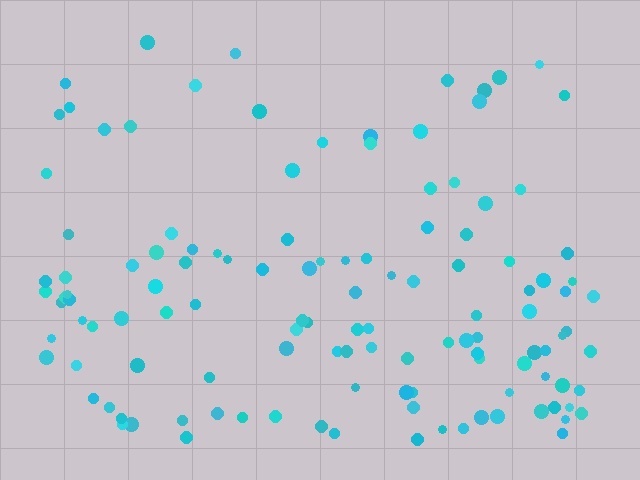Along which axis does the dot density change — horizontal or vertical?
Vertical.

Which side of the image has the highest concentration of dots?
The bottom.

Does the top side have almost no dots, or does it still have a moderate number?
Still a moderate number, just noticeably fewer than the bottom.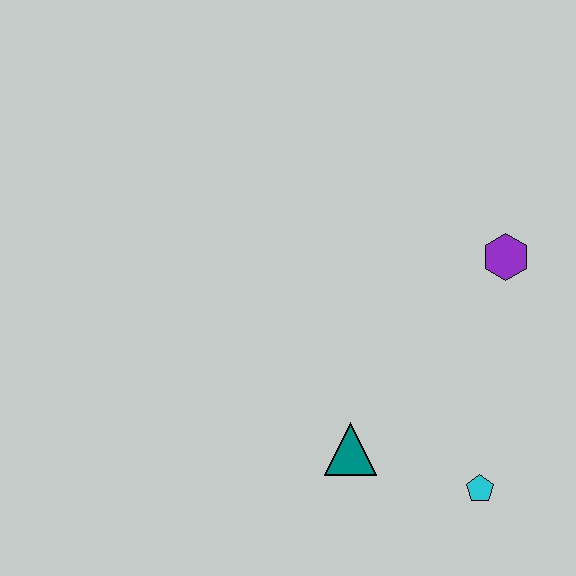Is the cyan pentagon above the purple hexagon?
No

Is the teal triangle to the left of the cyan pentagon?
Yes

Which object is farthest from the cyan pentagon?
The purple hexagon is farthest from the cyan pentagon.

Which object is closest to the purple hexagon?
The cyan pentagon is closest to the purple hexagon.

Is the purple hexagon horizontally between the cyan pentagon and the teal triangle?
No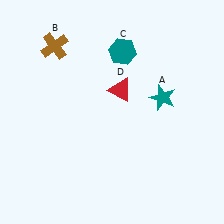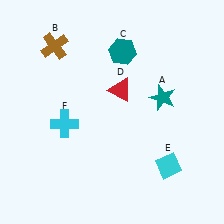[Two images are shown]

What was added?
A cyan diamond (E), a cyan cross (F) were added in Image 2.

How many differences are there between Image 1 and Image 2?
There are 2 differences between the two images.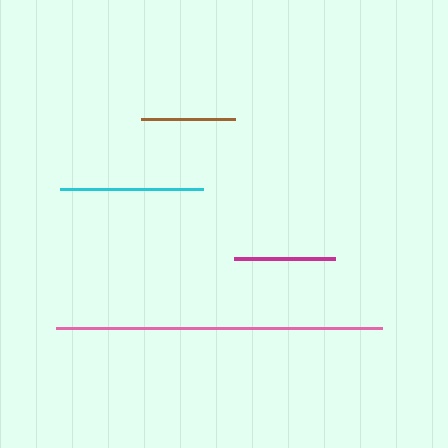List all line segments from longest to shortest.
From longest to shortest: pink, cyan, magenta, brown.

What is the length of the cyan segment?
The cyan segment is approximately 143 pixels long.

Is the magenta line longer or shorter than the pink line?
The pink line is longer than the magenta line.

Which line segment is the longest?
The pink line is the longest at approximately 325 pixels.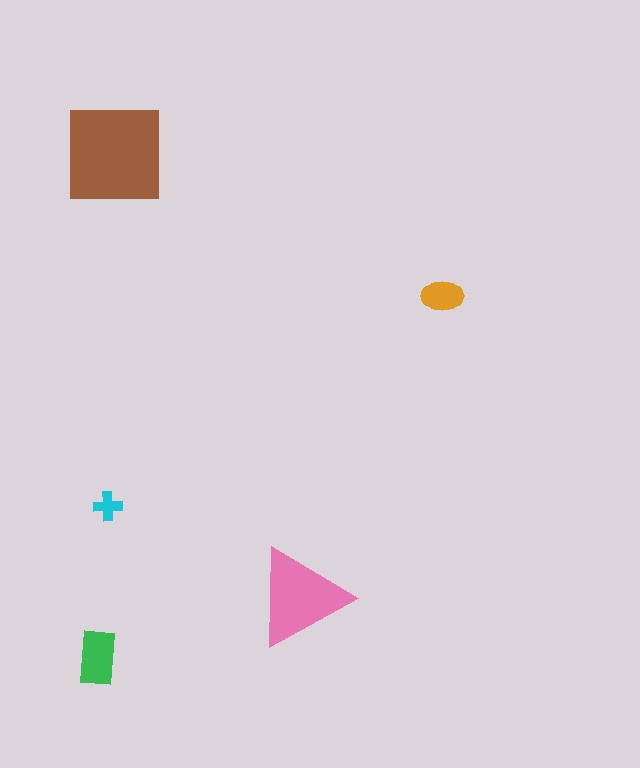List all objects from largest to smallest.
The brown square, the pink triangle, the green rectangle, the orange ellipse, the cyan cross.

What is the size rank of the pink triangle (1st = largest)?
2nd.